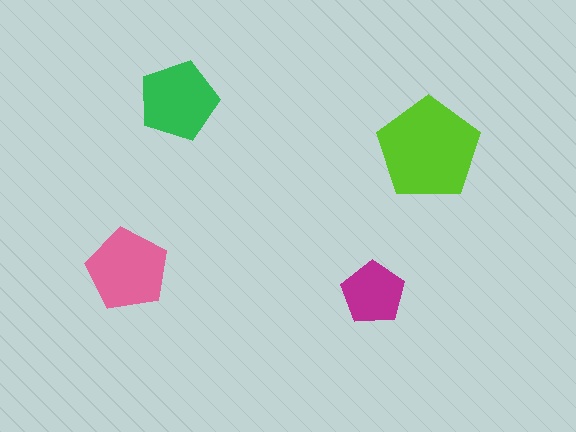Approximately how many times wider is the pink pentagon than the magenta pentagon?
About 1.5 times wider.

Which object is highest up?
The green pentagon is topmost.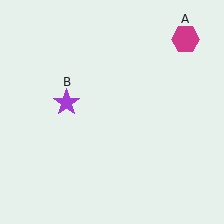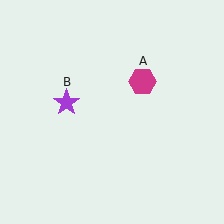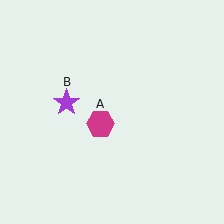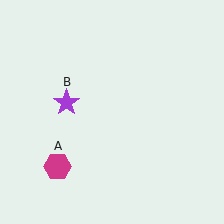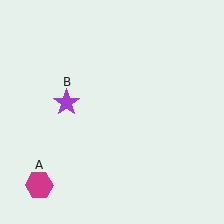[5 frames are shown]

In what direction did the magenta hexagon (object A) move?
The magenta hexagon (object A) moved down and to the left.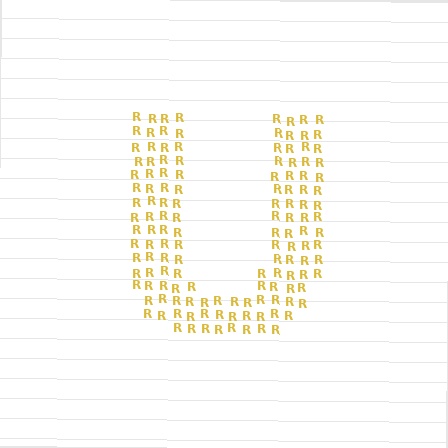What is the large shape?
The large shape is the letter U.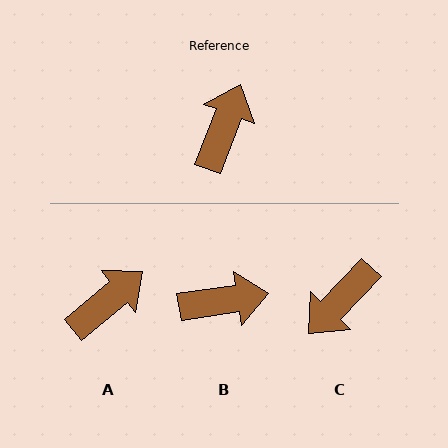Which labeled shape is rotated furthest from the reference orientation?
C, about 158 degrees away.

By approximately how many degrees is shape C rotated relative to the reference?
Approximately 158 degrees counter-clockwise.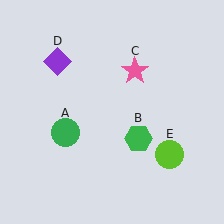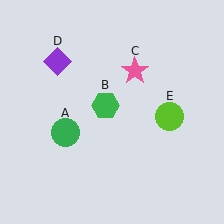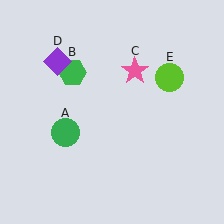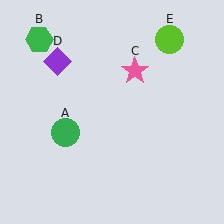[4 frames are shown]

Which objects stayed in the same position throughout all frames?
Green circle (object A) and pink star (object C) and purple diamond (object D) remained stationary.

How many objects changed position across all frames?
2 objects changed position: green hexagon (object B), lime circle (object E).